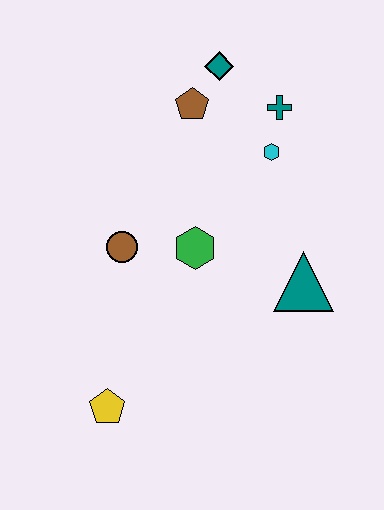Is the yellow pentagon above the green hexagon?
No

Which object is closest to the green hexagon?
The brown circle is closest to the green hexagon.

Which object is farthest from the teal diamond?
The yellow pentagon is farthest from the teal diamond.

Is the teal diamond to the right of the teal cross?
No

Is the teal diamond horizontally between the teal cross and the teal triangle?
No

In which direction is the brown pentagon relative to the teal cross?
The brown pentagon is to the left of the teal cross.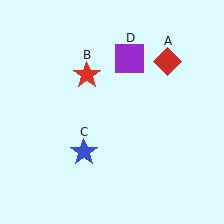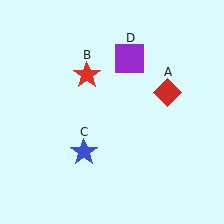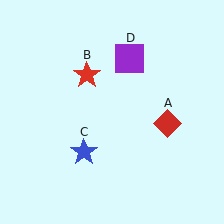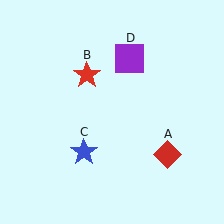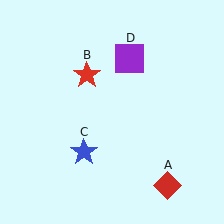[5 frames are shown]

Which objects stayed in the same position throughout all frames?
Red star (object B) and blue star (object C) and purple square (object D) remained stationary.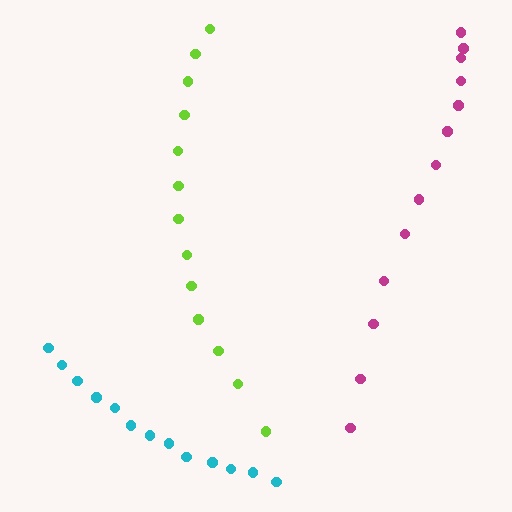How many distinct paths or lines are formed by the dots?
There are 3 distinct paths.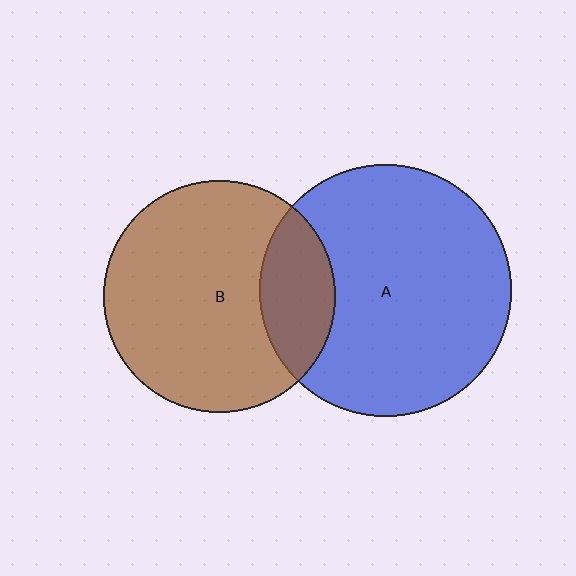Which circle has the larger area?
Circle A (blue).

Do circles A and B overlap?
Yes.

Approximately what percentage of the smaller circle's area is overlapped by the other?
Approximately 20%.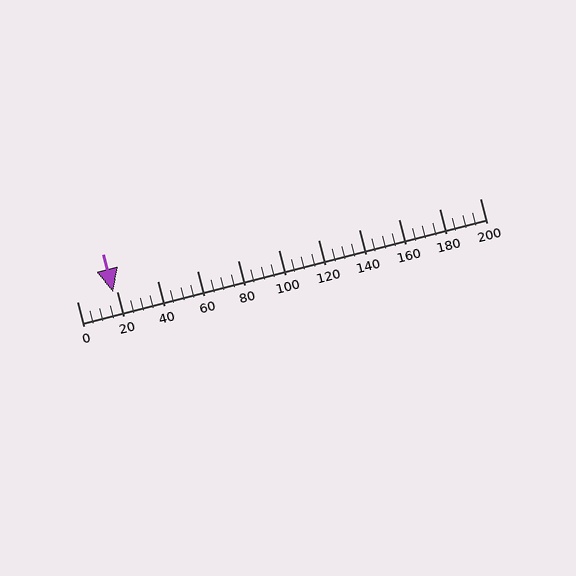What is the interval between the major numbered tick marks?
The major tick marks are spaced 20 units apart.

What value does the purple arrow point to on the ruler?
The purple arrow points to approximately 18.